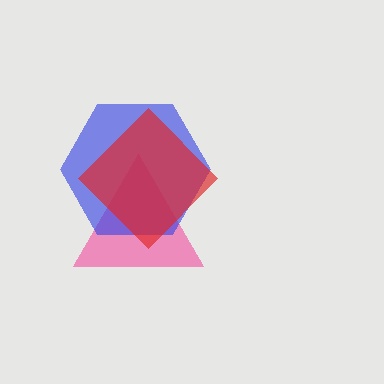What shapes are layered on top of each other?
The layered shapes are: a pink triangle, a blue hexagon, a red diamond.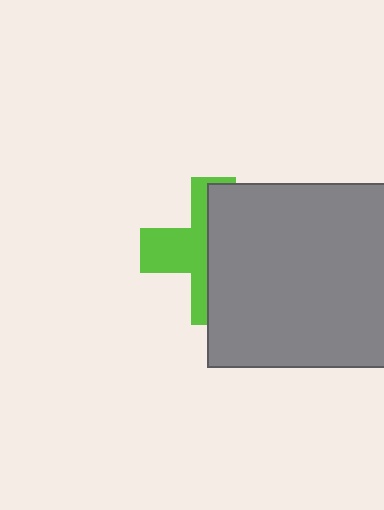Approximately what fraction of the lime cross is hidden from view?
Roughly 56% of the lime cross is hidden behind the gray square.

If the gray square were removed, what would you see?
You would see the complete lime cross.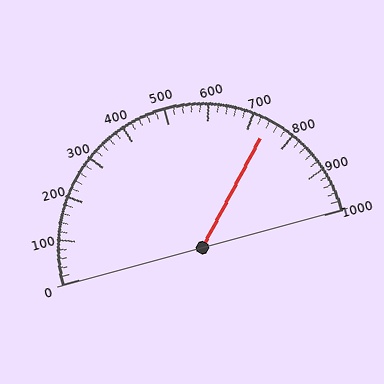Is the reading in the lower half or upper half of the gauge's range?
The reading is in the upper half of the range (0 to 1000).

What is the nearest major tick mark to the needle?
The nearest major tick mark is 700.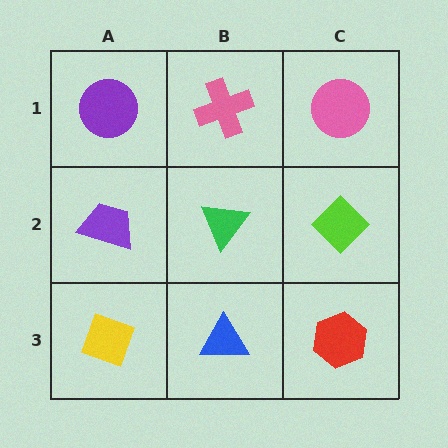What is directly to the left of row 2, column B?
A purple trapezoid.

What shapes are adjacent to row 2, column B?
A pink cross (row 1, column B), a blue triangle (row 3, column B), a purple trapezoid (row 2, column A), a lime diamond (row 2, column C).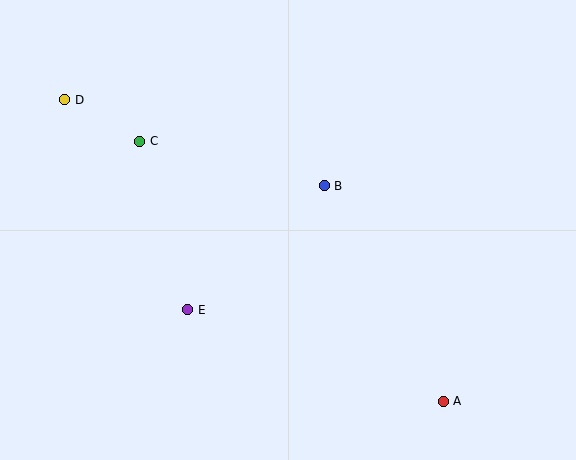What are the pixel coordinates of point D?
Point D is at (65, 100).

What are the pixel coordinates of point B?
Point B is at (324, 186).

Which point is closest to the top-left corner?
Point D is closest to the top-left corner.